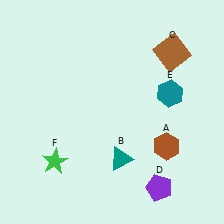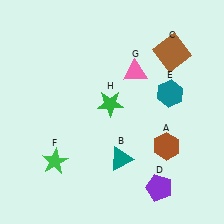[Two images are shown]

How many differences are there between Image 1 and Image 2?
There are 2 differences between the two images.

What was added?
A pink triangle (G), a green star (H) were added in Image 2.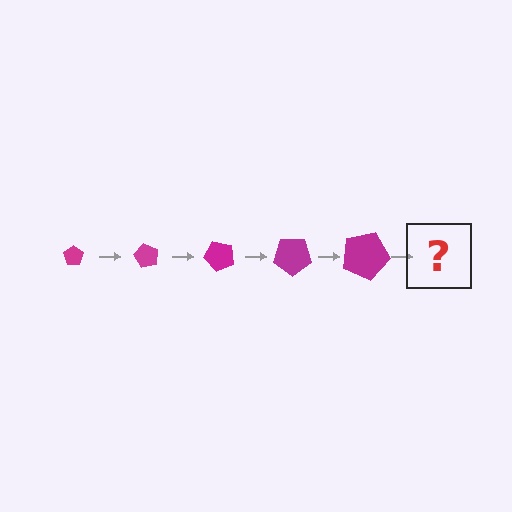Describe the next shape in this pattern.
It should be a pentagon, larger than the previous one and rotated 300 degrees from the start.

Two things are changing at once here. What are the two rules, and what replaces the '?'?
The two rules are that the pentagon grows larger each step and it rotates 60 degrees each step. The '?' should be a pentagon, larger than the previous one and rotated 300 degrees from the start.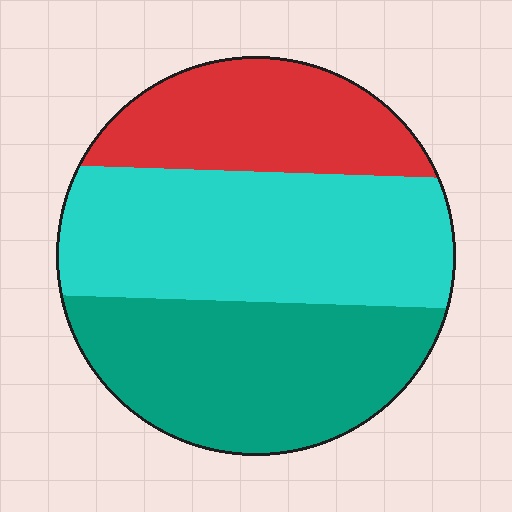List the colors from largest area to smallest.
From largest to smallest: cyan, teal, red.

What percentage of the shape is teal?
Teal takes up about three eighths (3/8) of the shape.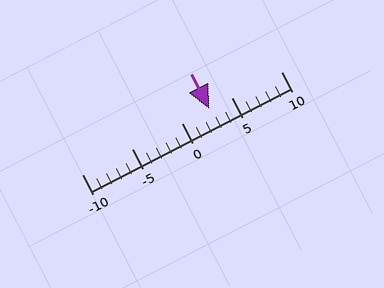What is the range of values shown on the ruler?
The ruler shows values from -10 to 10.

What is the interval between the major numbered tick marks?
The major tick marks are spaced 5 units apart.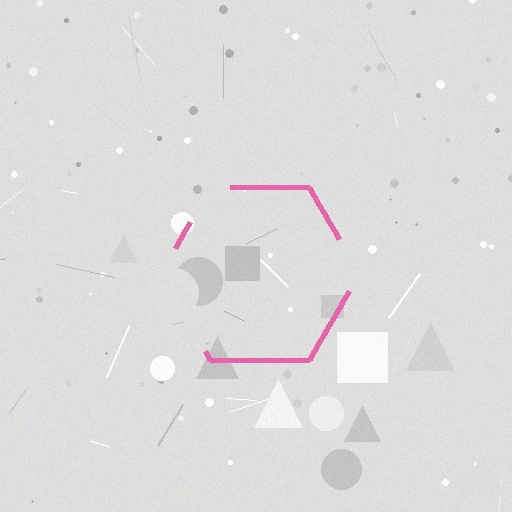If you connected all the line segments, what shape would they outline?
They would outline a hexagon.